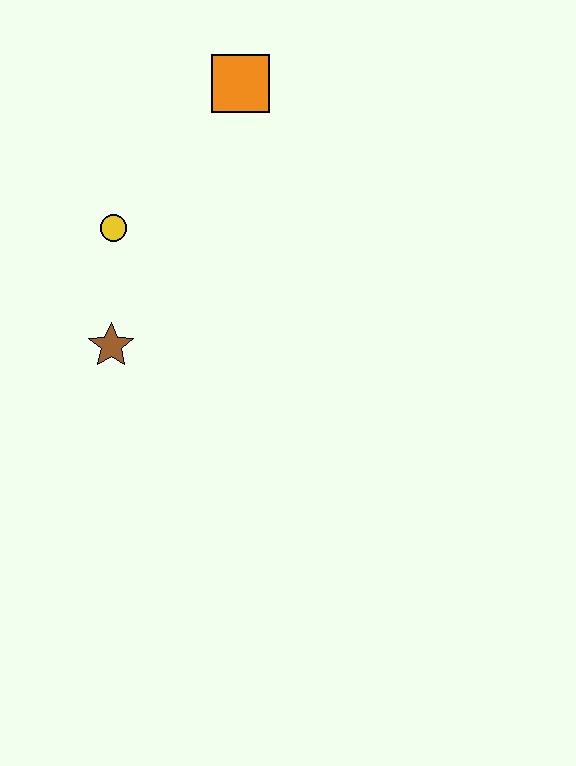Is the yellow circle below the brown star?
No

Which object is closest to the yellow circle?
The brown star is closest to the yellow circle.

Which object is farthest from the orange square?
The brown star is farthest from the orange square.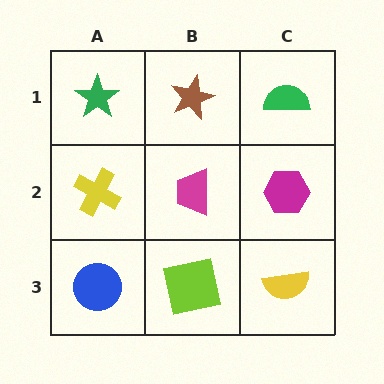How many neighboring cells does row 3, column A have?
2.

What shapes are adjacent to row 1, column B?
A magenta trapezoid (row 2, column B), a green star (row 1, column A), a green semicircle (row 1, column C).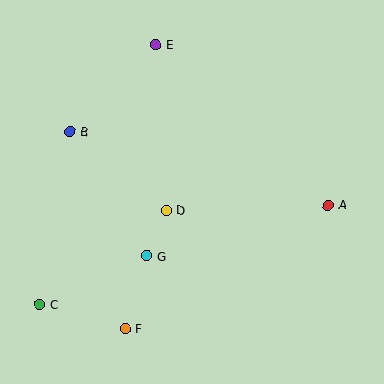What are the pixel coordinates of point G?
Point G is at (147, 256).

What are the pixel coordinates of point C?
Point C is at (40, 304).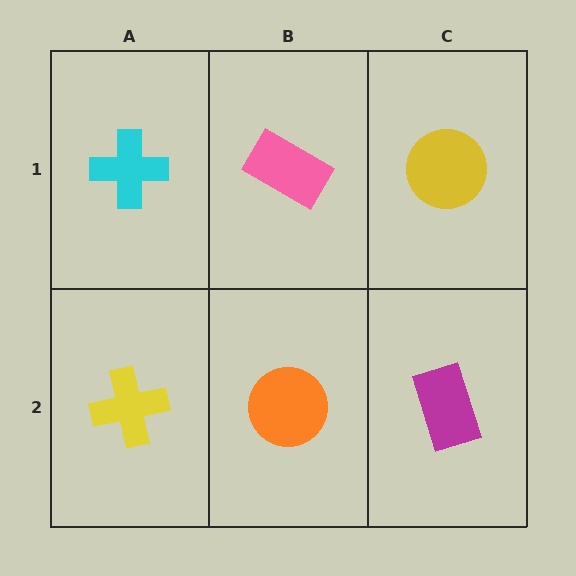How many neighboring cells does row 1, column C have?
2.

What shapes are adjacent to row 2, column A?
A cyan cross (row 1, column A), an orange circle (row 2, column B).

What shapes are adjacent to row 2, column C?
A yellow circle (row 1, column C), an orange circle (row 2, column B).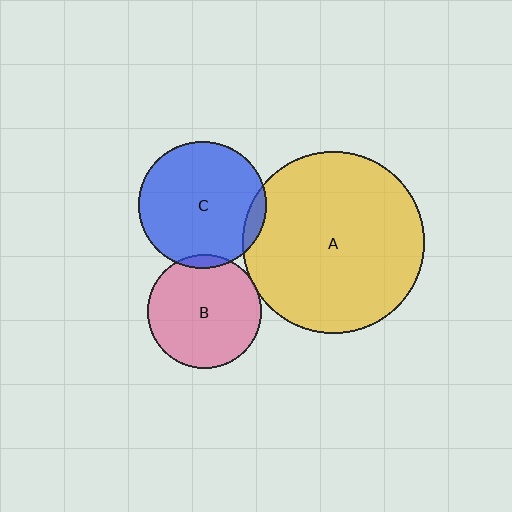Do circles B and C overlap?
Yes.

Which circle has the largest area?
Circle A (yellow).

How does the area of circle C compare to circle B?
Approximately 1.2 times.